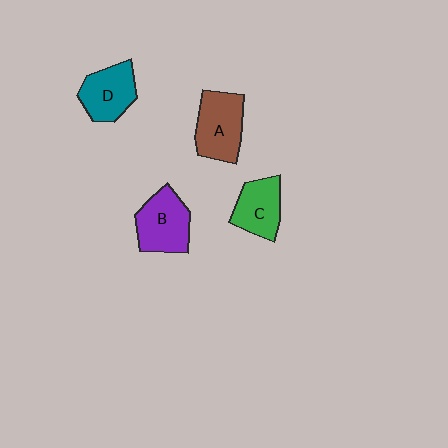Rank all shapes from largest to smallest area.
From largest to smallest: A (brown), B (purple), D (teal), C (green).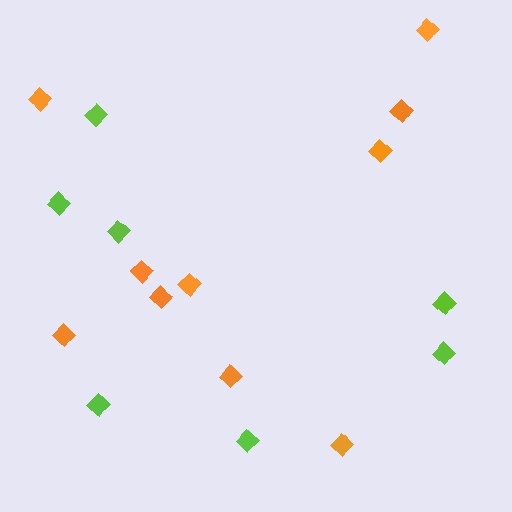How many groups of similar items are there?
There are 2 groups: one group of orange diamonds (10) and one group of lime diamonds (7).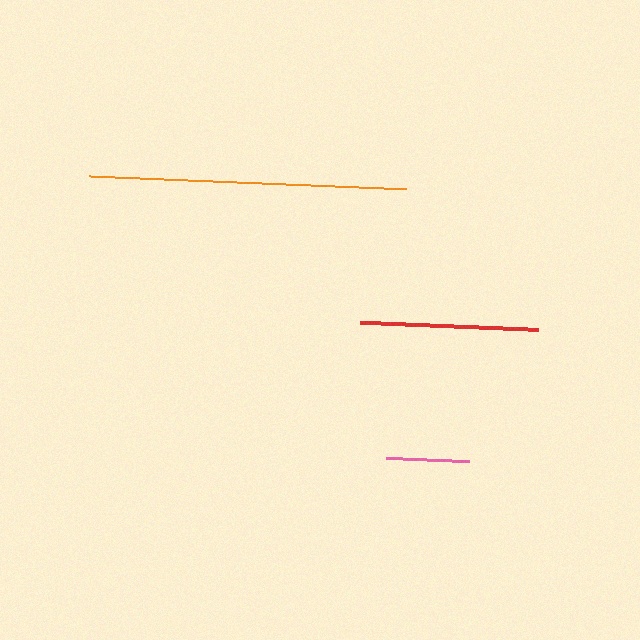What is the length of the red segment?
The red segment is approximately 178 pixels long.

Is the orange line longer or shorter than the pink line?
The orange line is longer than the pink line.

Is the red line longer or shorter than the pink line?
The red line is longer than the pink line.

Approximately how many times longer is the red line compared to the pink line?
The red line is approximately 2.2 times the length of the pink line.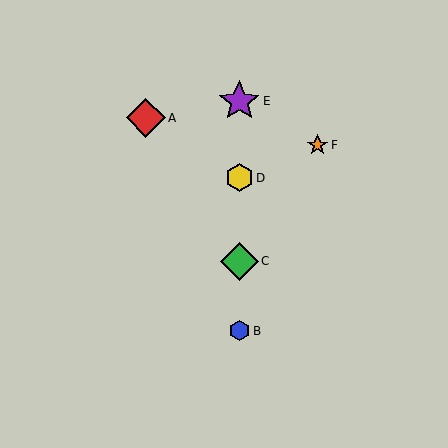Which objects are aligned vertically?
Objects B, C, D, E are aligned vertically.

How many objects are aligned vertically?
4 objects (B, C, D, E) are aligned vertically.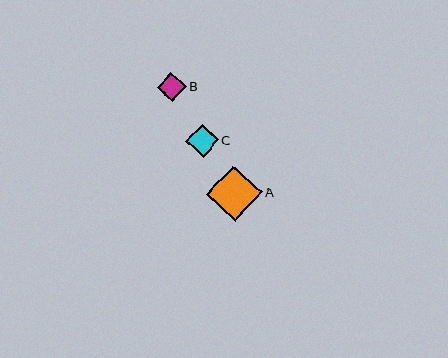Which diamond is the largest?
Diamond A is the largest with a size of approximately 55 pixels.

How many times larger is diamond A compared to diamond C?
Diamond A is approximately 1.7 times the size of diamond C.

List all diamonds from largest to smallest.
From largest to smallest: A, C, B.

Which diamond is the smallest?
Diamond B is the smallest with a size of approximately 29 pixels.